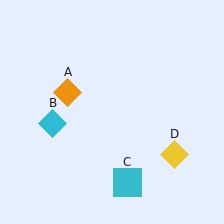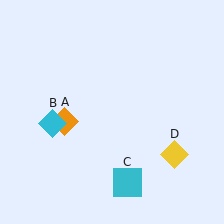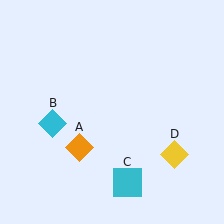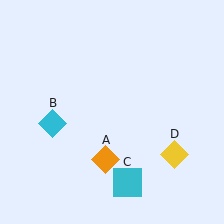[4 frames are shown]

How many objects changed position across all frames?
1 object changed position: orange diamond (object A).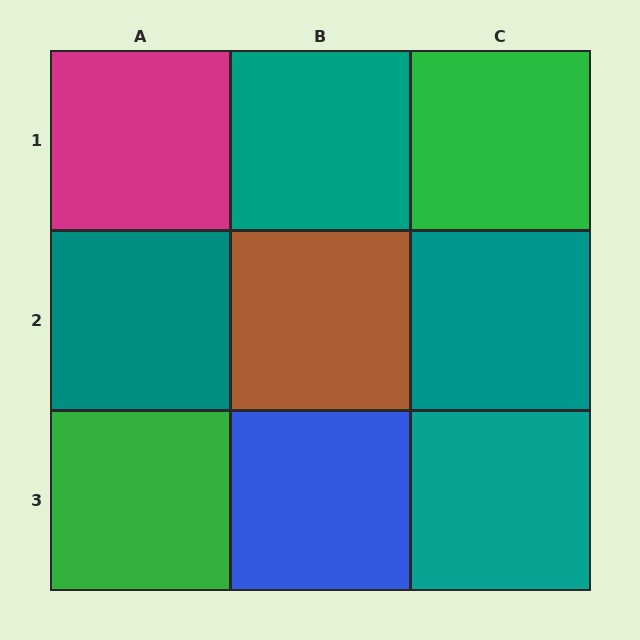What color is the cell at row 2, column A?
Teal.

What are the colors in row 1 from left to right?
Magenta, teal, green.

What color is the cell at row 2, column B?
Brown.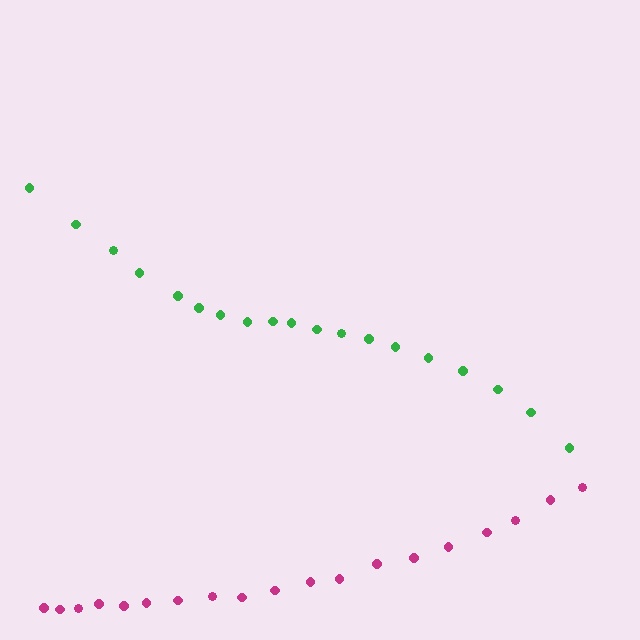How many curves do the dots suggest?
There are 2 distinct paths.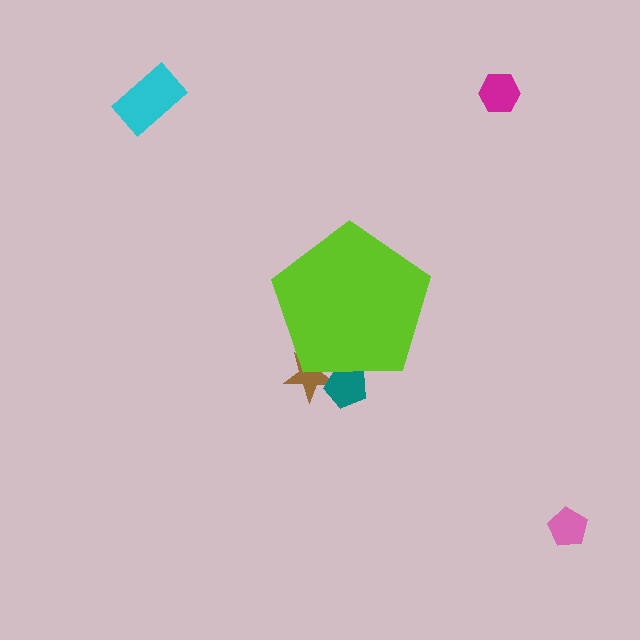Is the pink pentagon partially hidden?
No, the pink pentagon is fully visible.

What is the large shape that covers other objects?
A lime pentagon.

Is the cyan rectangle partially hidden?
No, the cyan rectangle is fully visible.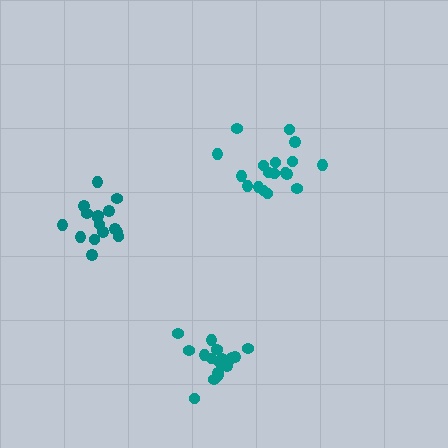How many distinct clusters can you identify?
There are 3 distinct clusters.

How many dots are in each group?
Group 1: 18 dots, Group 2: 16 dots, Group 3: 16 dots (50 total).